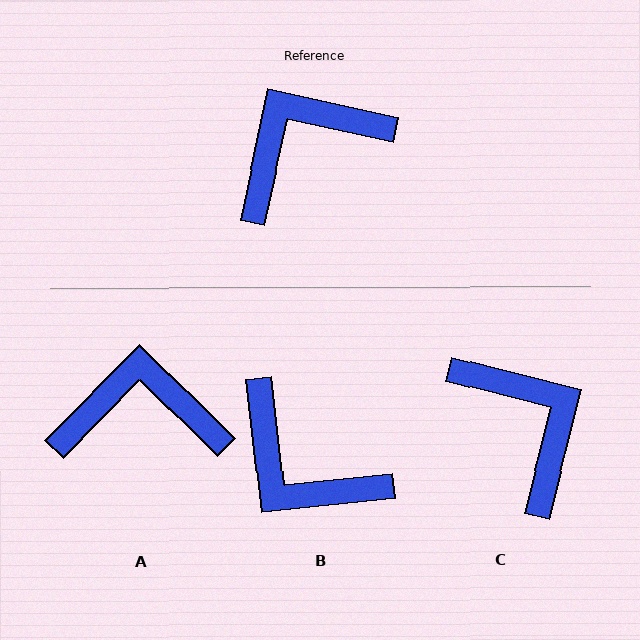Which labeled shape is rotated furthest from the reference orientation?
B, about 108 degrees away.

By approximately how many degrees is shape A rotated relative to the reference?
Approximately 32 degrees clockwise.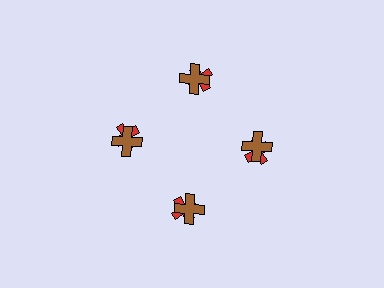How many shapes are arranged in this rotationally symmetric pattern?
There are 8 shapes, arranged in 4 groups of 2.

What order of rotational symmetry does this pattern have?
This pattern has 4-fold rotational symmetry.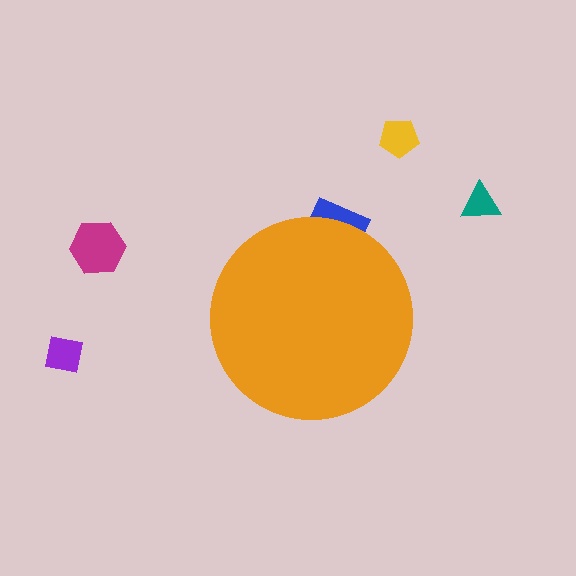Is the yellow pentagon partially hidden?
No, the yellow pentagon is fully visible.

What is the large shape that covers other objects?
An orange circle.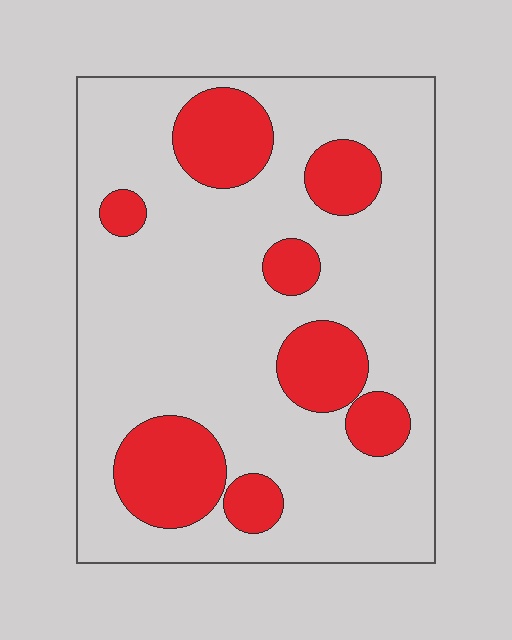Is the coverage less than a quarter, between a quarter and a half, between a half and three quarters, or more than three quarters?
Less than a quarter.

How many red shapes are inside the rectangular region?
8.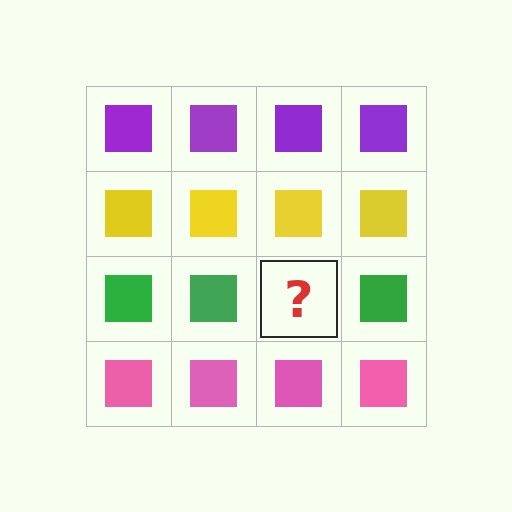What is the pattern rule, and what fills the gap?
The rule is that each row has a consistent color. The gap should be filled with a green square.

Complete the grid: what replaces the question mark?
The question mark should be replaced with a green square.